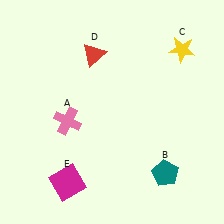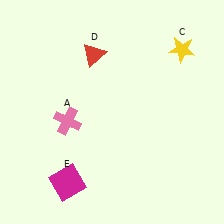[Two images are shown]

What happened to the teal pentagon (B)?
The teal pentagon (B) was removed in Image 2. It was in the bottom-right area of Image 1.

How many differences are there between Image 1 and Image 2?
There is 1 difference between the two images.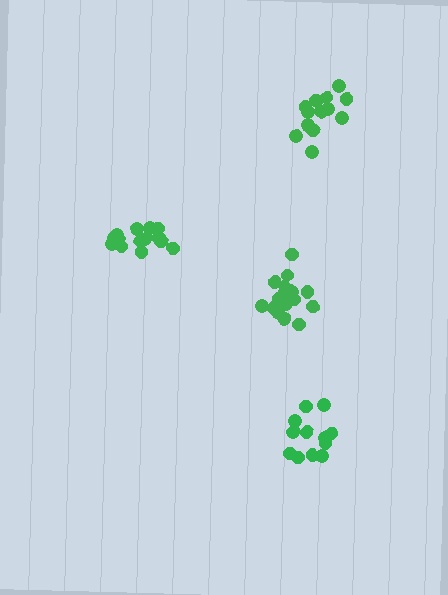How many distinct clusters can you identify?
There are 4 distinct clusters.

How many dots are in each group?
Group 1: 13 dots, Group 2: 14 dots, Group 3: 12 dots, Group 4: 17 dots (56 total).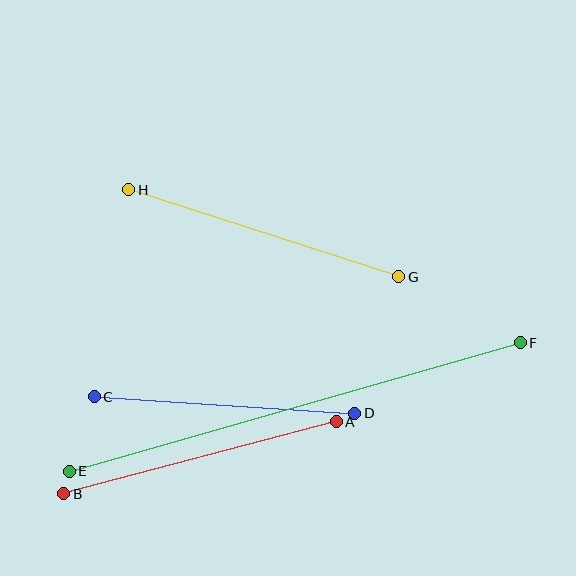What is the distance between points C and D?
The distance is approximately 261 pixels.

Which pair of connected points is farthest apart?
Points E and F are farthest apart.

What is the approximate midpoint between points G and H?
The midpoint is at approximately (264, 233) pixels.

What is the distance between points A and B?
The distance is approximately 282 pixels.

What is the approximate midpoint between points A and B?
The midpoint is at approximately (200, 458) pixels.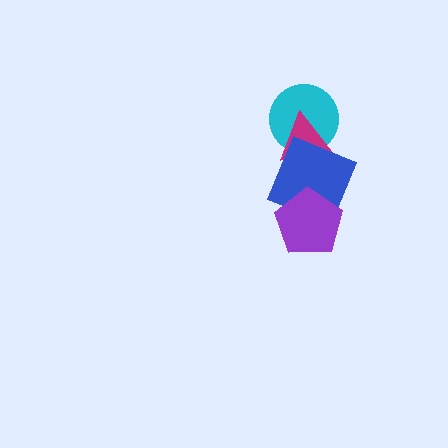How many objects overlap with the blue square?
2 objects overlap with the blue square.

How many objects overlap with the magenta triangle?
2 objects overlap with the magenta triangle.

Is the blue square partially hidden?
Yes, it is partially covered by another shape.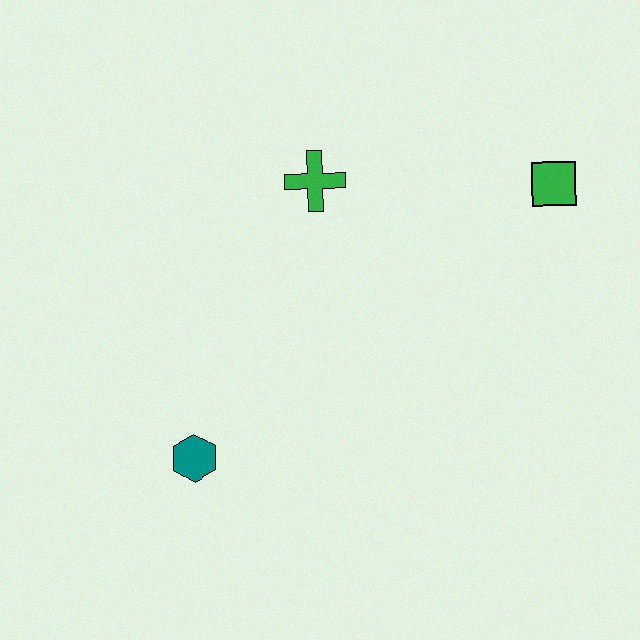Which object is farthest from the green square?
The teal hexagon is farthest from the green square.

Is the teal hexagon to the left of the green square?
Yes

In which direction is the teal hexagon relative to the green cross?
The teal hexagon is below the green cross.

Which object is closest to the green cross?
The green square is closest to the green cross.